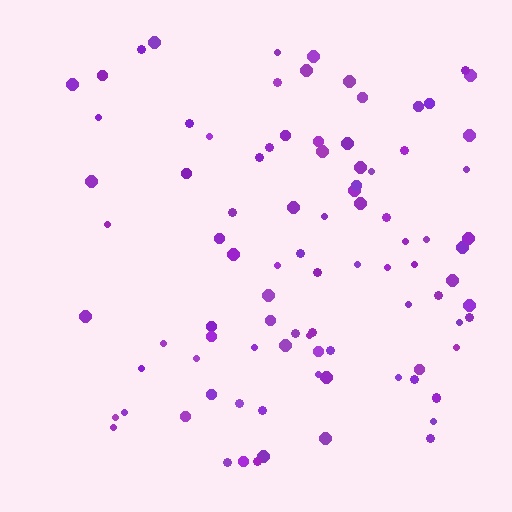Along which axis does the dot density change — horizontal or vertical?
Horizontal.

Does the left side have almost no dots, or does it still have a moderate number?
Still a moderate number, just noticeably fewer than the right.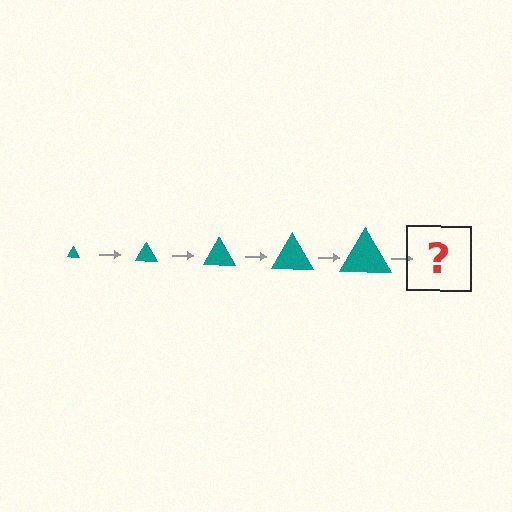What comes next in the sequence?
The next element should be a teal triangle, larger than the previous one.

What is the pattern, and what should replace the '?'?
The pattern is that the triangle gets progressively larger each step. The '?' should be a teal triangle, larger than the previous one.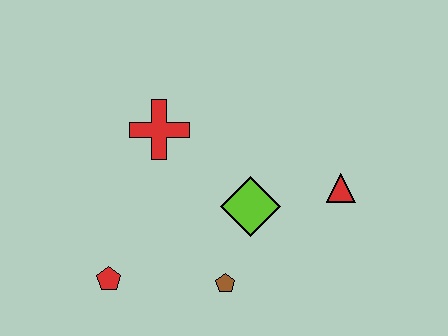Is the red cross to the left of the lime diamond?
Yes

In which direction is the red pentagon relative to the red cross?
The red pentagon is below the red cross.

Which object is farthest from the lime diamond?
The red pentagon is farthest from the lime diamond.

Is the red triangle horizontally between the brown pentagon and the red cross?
No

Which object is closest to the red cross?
The lime diamond is closest to the red cross.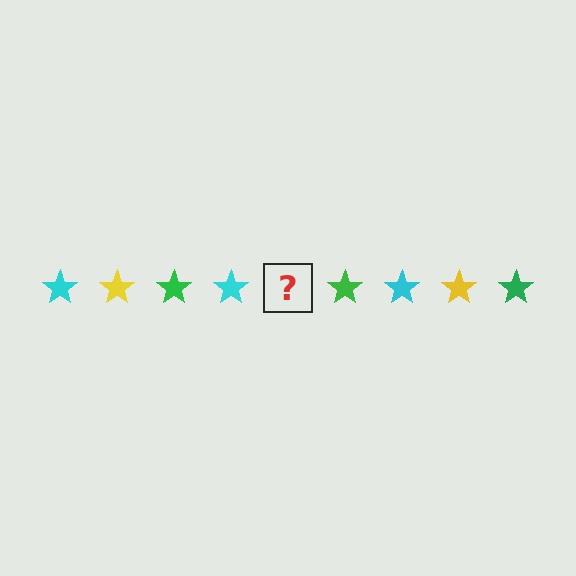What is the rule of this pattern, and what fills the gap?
The rule is that the pattern cycles through cyan, yellow, green stars. The gap should be filled with a yellow star.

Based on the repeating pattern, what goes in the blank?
The blank should be a yellow star.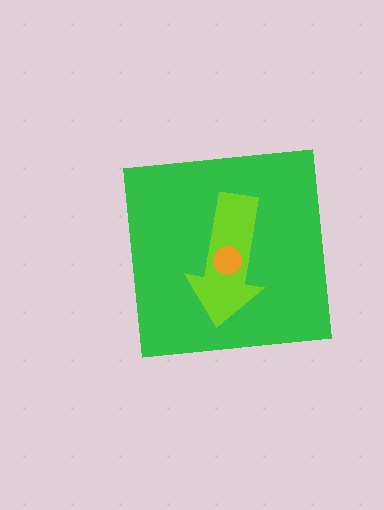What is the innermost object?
The orange circle.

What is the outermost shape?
The green square.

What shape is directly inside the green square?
The lime arrow.